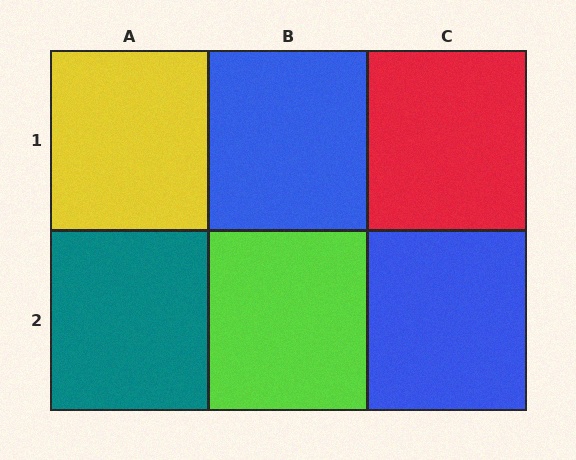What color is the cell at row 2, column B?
Lime.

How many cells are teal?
1 cell is teal.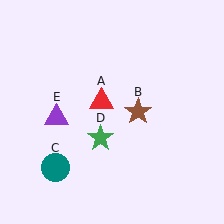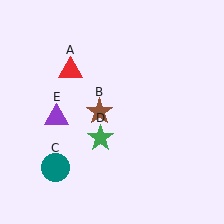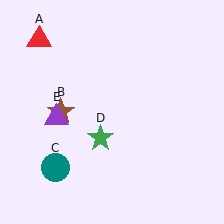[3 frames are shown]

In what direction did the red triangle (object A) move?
The red triangle (object A) moved up and to the left.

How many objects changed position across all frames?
2 objects changed position: red triangle (object A), brown star (object B).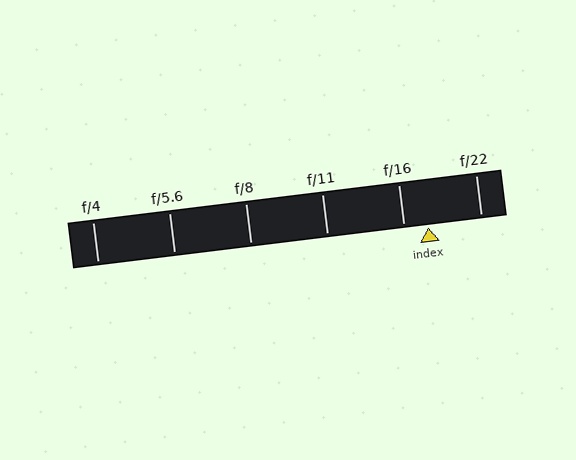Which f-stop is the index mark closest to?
The index mark is closest to f/16.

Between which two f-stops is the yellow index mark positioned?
The index mark is between f/16 and f/22.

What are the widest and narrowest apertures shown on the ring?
The widest aperture shown is f/4 and the narrowest is f/22.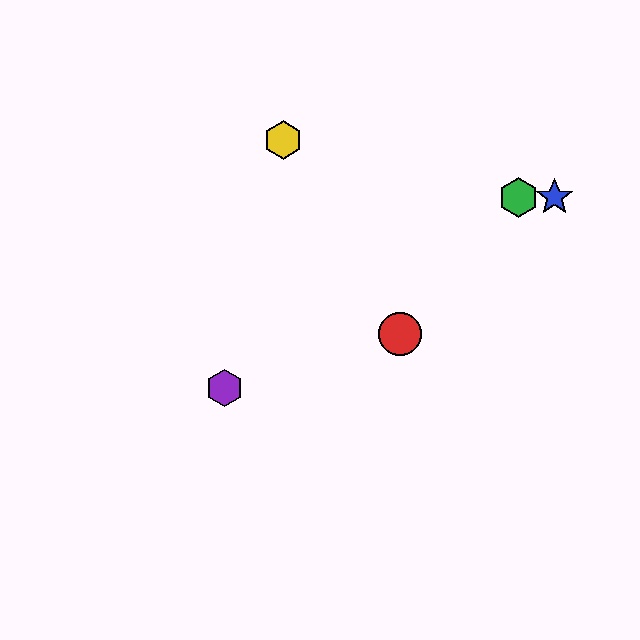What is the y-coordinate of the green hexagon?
The green hexagon is at y≈197.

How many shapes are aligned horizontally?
2 shapes (the blue star, the green hexagon) are aligned horizontally.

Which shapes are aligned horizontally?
The blue star, the green hexagon are aligned horizontally.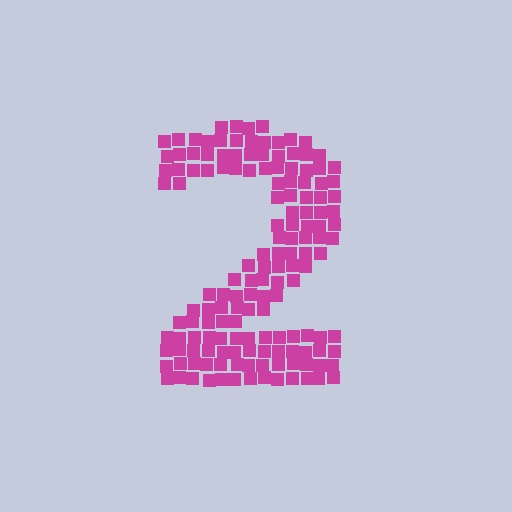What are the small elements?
The small elements are squares.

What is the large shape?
The large shape is the digit 2.